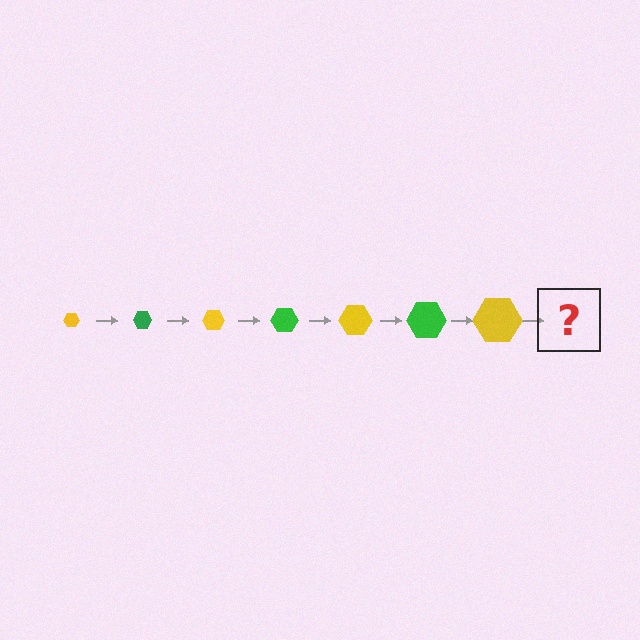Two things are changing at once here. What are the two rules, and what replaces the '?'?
The two rules are that the hexagon grows larger each step and the color cycles through yellow and green. The '?' should be a green hexagon, larger than the previous one.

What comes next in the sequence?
The next element should be a green hexagon, larger than the previous one.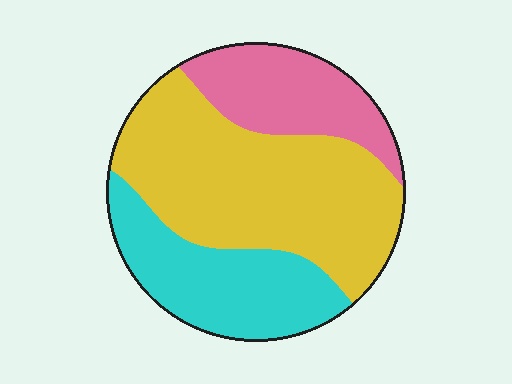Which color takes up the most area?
Yellow, at roughly 50%.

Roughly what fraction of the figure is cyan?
Cyan takes up about one quarter (1/4) of the figure.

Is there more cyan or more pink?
Cyan.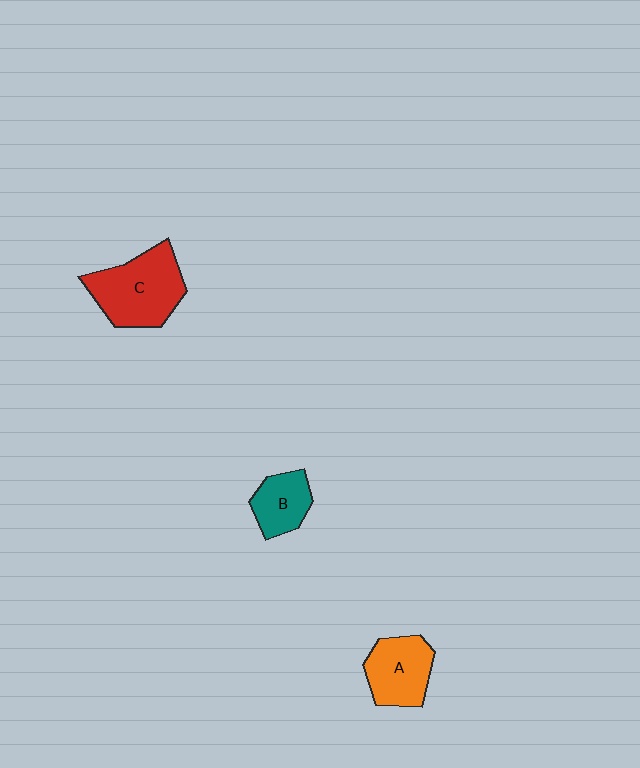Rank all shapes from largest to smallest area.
From largest to smallest: C (red), A (orange), B (teal).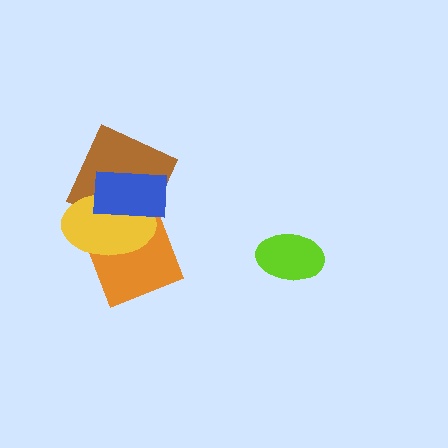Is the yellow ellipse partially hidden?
Yes, it is partially covered by another shape.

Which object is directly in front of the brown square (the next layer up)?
The yellow ellipse is directly in front of the brown square.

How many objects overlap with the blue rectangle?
3 objects overlap with the blue rectangle.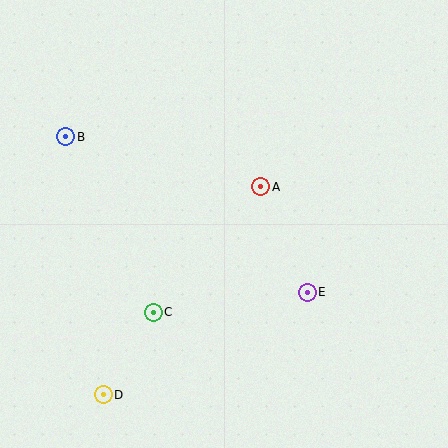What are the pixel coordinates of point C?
Point C is at (153, 312).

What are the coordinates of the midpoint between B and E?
The midpoint between B and E is at (187, 214).